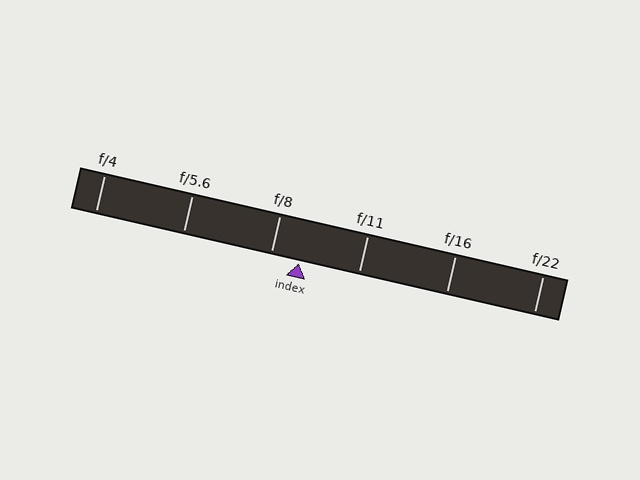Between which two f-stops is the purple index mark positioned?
The index mark is between f/8 and f/11.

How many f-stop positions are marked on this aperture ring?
There are 6 f-stop positions marked.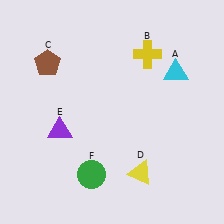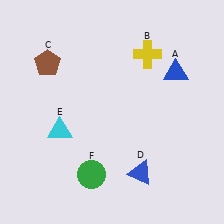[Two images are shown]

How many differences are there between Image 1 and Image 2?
There are 3 differences between the two images.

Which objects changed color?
A changed from cyan to blue. D changed from yellow to blue. E changed from purple to cyan.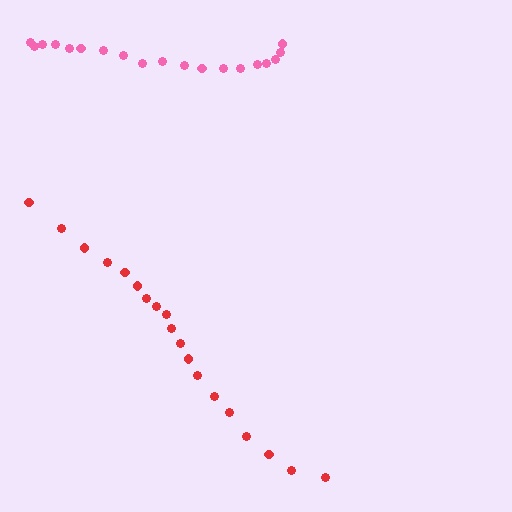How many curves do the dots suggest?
There are 2 distinct paths.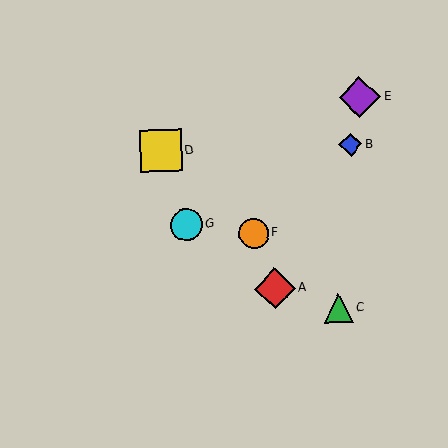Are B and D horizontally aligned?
Yes, both are at y≈145.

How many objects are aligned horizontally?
2 objects (B, D) are aligned horizontally.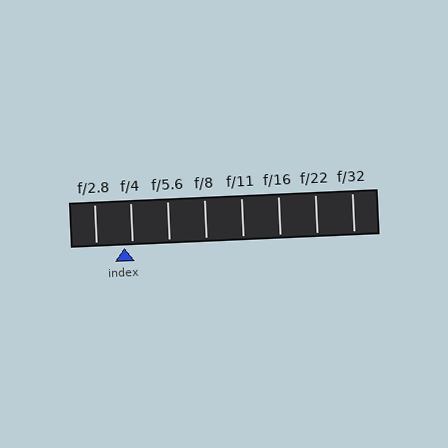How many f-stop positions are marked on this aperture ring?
There are 8 f-stop positions marked.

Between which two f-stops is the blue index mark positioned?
The index mark is between f/2.8 and f/4.